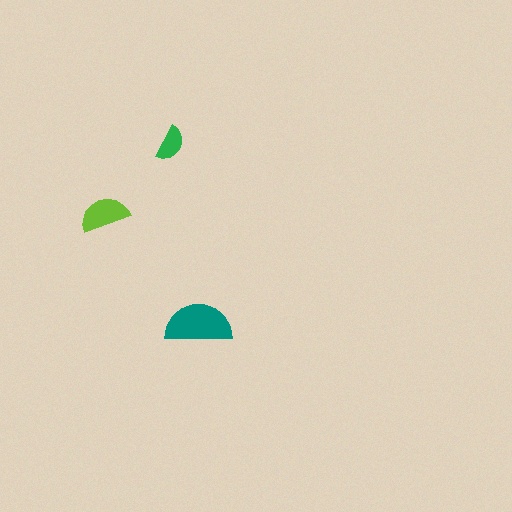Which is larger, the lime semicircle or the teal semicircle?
The teal one.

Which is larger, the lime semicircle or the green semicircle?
The lime one.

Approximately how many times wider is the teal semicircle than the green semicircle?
About 2 times wider.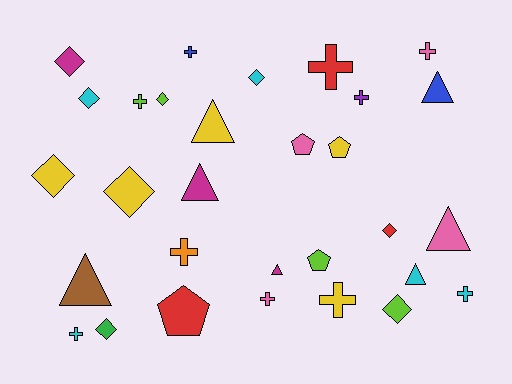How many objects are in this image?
There are 30 objects.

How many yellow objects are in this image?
There are 5 yellow objects.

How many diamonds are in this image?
There are 9 diamonds.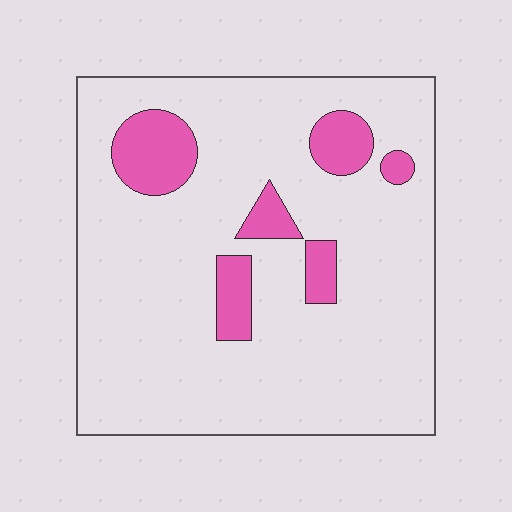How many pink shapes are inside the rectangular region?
6.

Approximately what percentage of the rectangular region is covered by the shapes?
Approximately 15%.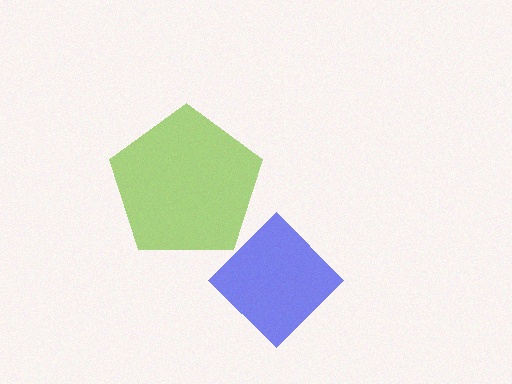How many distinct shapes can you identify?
There are 2 distinct shapes: a lime pentagon, a blue diamond.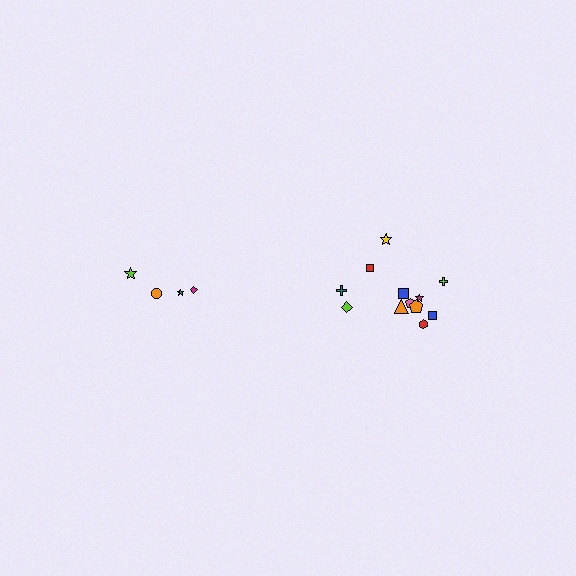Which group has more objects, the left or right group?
The right group.